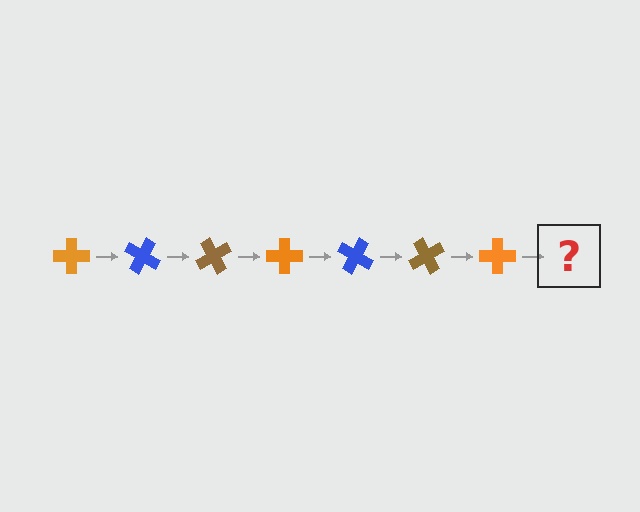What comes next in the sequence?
The next element should be a blue cross, rotated 210 degrees from the start.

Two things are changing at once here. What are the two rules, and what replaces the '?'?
The two rules are that it rotates 30 degrees each step and the color cycles through orange, blue, and brown. The '?' should be a blue cross, rotated 210 degrees from the start.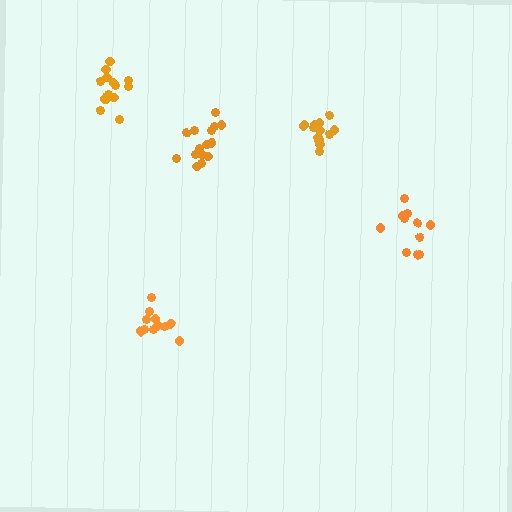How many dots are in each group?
Group 1: 11 dots, Group 2: 15 dots, Group 3: 11 dots, Group 4: 14 dots, Group 5: 14 dots (65 total).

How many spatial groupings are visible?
There are 5 spatial groupings.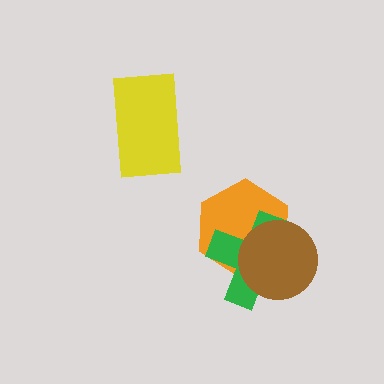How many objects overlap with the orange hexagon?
2 objects overlap with the orange hexagon.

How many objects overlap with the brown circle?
2 objects overlap with the brown circle.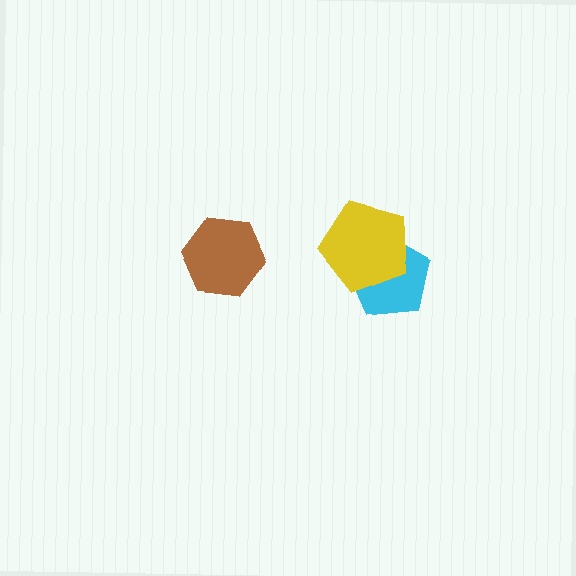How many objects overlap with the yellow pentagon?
1 object overlaps with the yellow pentagon.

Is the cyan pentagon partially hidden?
Yes, it is partially covered by another shape.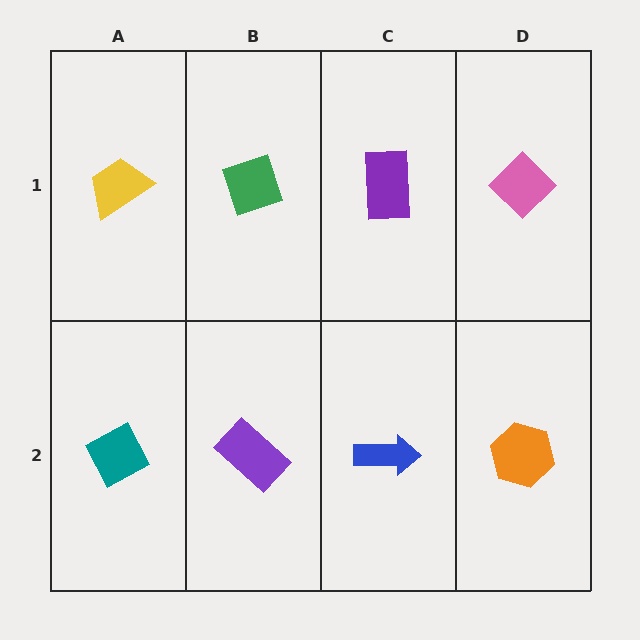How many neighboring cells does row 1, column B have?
3.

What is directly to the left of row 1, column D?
A purple rectangle.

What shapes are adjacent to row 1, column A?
A teal diamond (row 2, column A), a green diamond (row 1, column B).